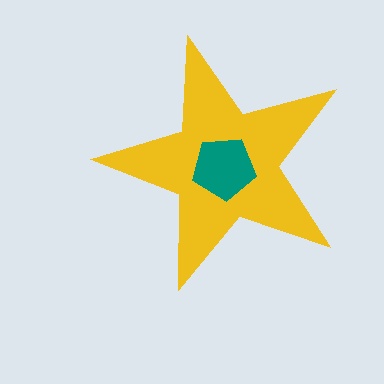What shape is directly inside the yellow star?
The teal pentagon.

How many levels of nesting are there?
2.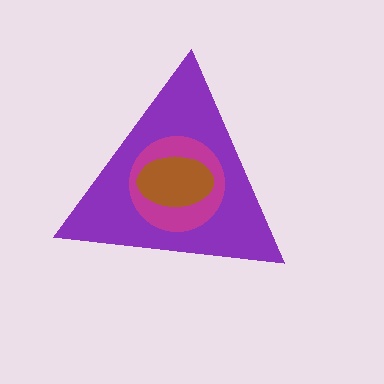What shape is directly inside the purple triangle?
The magenta circle.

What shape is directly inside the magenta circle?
The brown ellipse.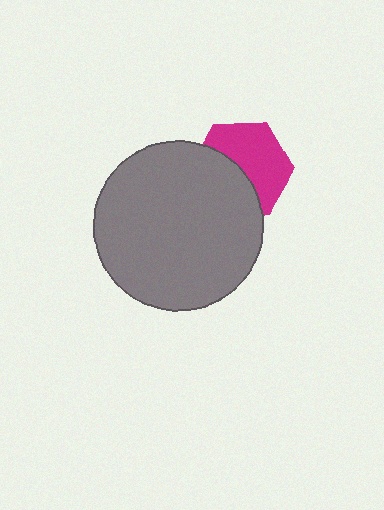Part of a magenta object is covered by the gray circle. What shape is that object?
It is a hexagon.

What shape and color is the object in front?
The object in front is a gray circle.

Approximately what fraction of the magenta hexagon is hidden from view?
Roughly 45% of the magenta hexagon is hidden behind the gray circle.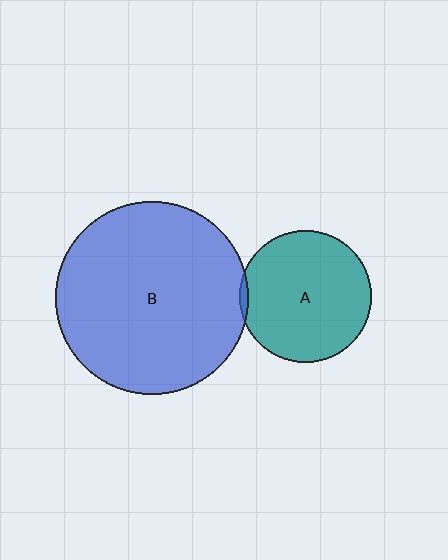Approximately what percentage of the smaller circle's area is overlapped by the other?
Approximately 5%.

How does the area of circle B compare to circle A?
Approximately 2.2 times.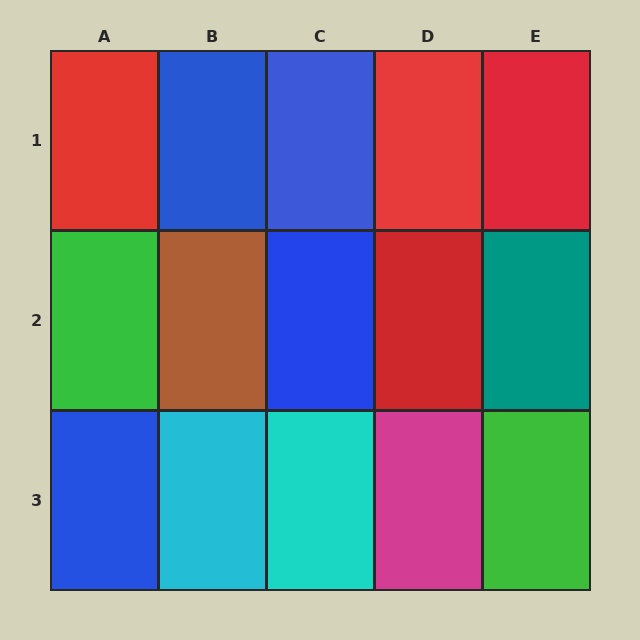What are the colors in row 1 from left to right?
Red, blue, blue, red, red.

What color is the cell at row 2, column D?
Red.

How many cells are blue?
4 cells are blue.